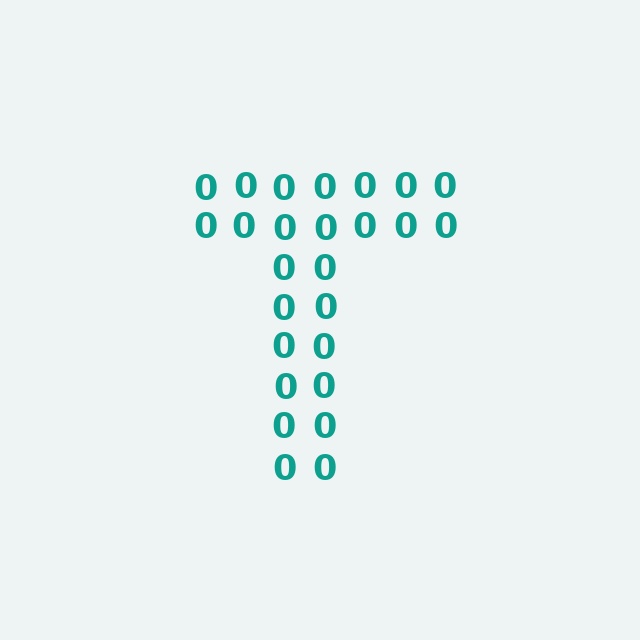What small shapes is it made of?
It is made of small digit 0's.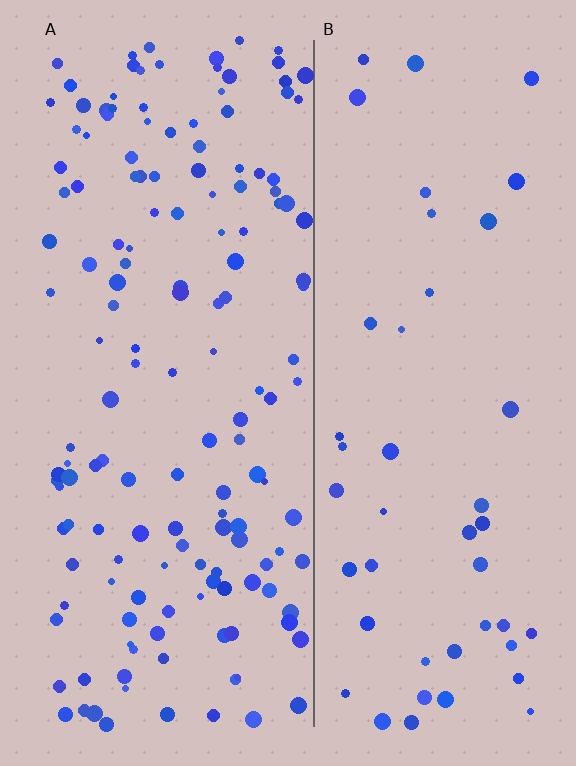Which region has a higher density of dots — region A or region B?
A (the left).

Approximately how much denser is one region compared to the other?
Approximately 3.2× — region A over region B.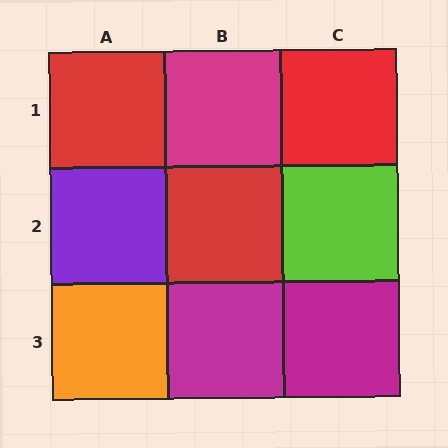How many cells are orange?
1 cell is orange.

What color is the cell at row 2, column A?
Purple.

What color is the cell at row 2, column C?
Lime.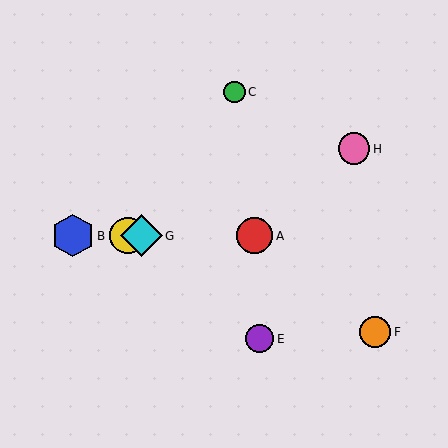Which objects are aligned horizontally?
Objects A, B, D, G are aligned horizontally.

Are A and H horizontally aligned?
No, A is at y≈236 and H is at y≈148.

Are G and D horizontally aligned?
Yes, both are at y≈236.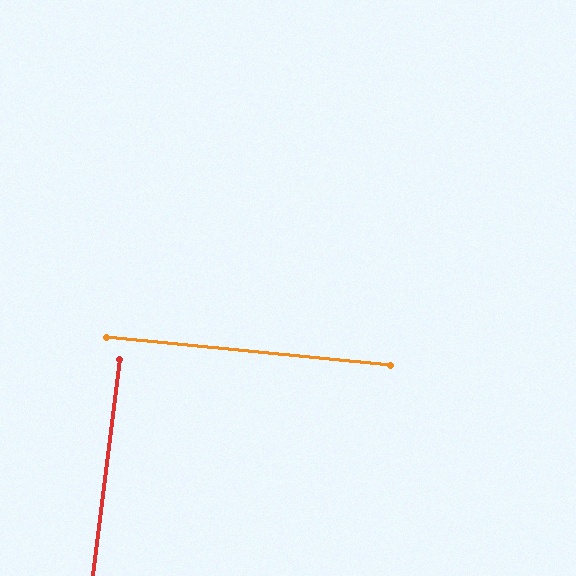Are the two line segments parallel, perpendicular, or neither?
Perpendicular — they meet at approximately 89°.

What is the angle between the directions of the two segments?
Approximately 89 degrees.